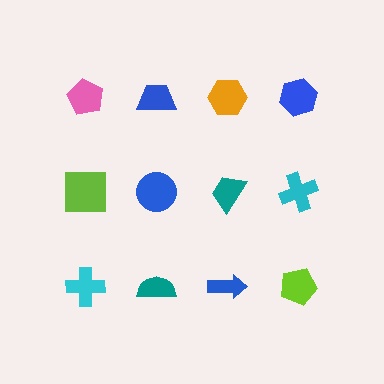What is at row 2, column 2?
A blue circle.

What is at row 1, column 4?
A blue hexagon.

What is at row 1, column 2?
A blue trapezoid.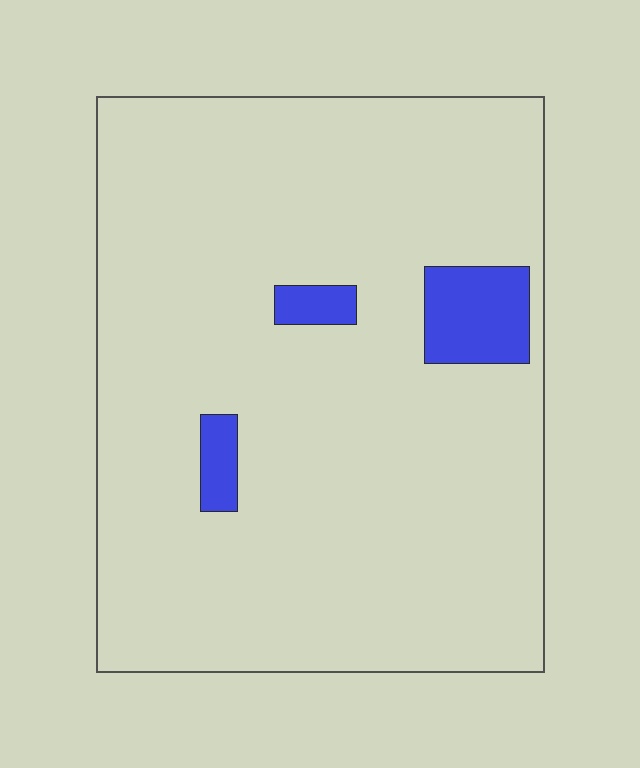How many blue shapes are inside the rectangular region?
3.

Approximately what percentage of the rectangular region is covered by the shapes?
Approximately 5%.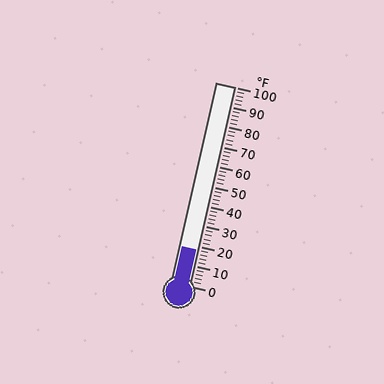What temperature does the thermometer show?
The thermometer shows approximately 18°F.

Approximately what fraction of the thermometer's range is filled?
The thermometer is filled to approximately 20% of its range.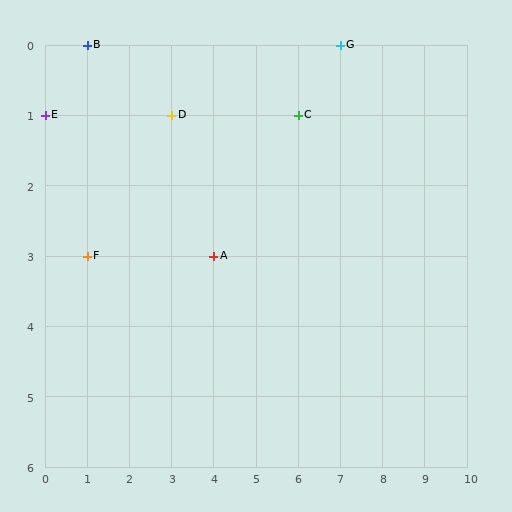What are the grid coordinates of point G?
Point G is at grid coordinates (7, 0).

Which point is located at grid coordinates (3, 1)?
Point D is at (3, 1).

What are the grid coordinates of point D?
Point D is at grid coordinates (3, 1).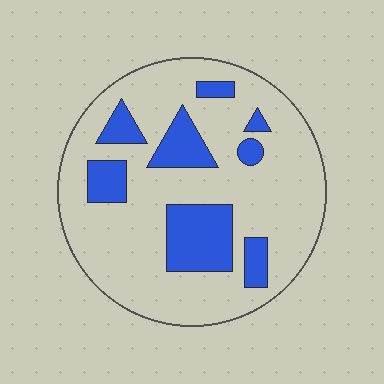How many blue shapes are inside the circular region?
8.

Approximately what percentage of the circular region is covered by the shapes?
Approximately 20%.